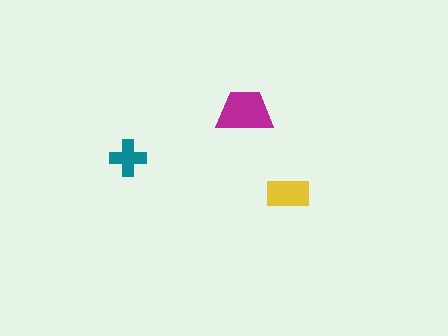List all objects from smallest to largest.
The teal cross, the yellow rectangle, the magenta trapezoid.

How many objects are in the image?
There are 3 objects in the image.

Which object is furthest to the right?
The yellow rectangle is rightmost.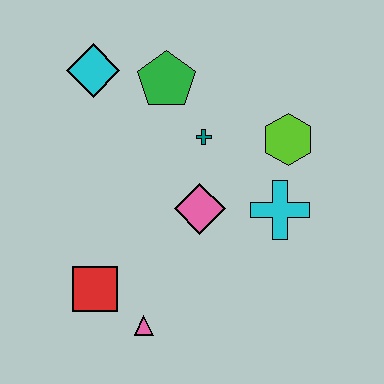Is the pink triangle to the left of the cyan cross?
Yes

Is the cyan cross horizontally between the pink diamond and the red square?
No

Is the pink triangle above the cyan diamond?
No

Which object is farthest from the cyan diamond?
The pink triangle is farthest from the cyan diamond.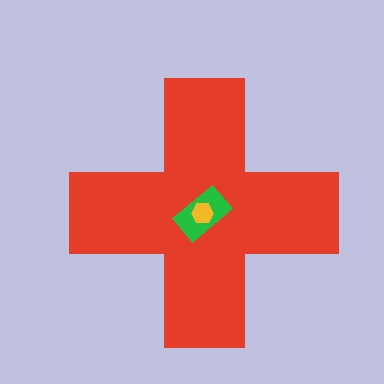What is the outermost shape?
The red cross.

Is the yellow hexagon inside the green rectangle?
Yes.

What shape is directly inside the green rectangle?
The yellow hexagon.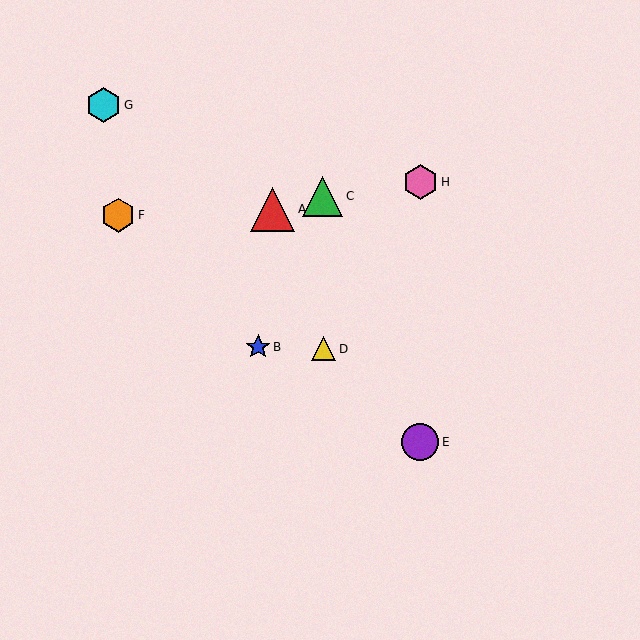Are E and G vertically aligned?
No, E is at x≈420 and G is at x≈104.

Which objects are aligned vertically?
Objects E, H are aligned vertically.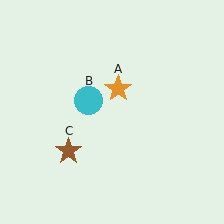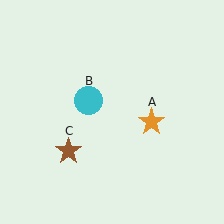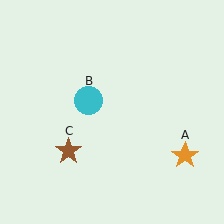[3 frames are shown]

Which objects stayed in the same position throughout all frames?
Cyan circle (object B) and brown star (object C) remained stationary.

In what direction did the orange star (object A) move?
The orange star (object A) moved down and to the right.